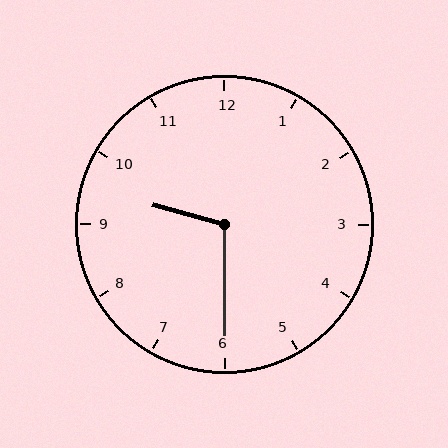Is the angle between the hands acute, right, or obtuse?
It is obtuse.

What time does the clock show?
9:30.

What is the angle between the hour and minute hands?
Approximately 105 degrees.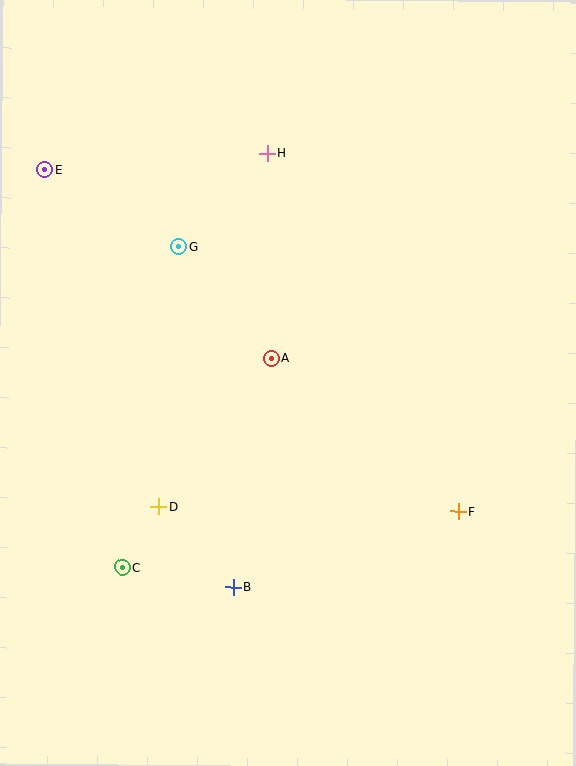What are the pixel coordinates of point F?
Point F is at (458, 511).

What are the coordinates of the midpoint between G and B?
The midpoint between G and B is at (206, 417).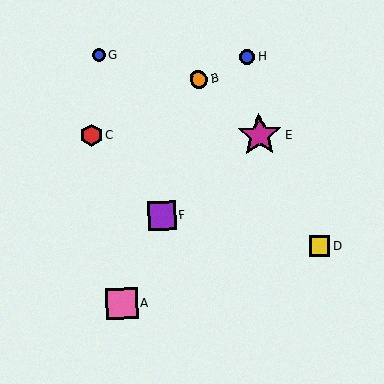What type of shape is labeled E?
Shape E is a magenta star.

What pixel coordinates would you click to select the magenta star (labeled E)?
Click at (259, 135) to select the magenta star E.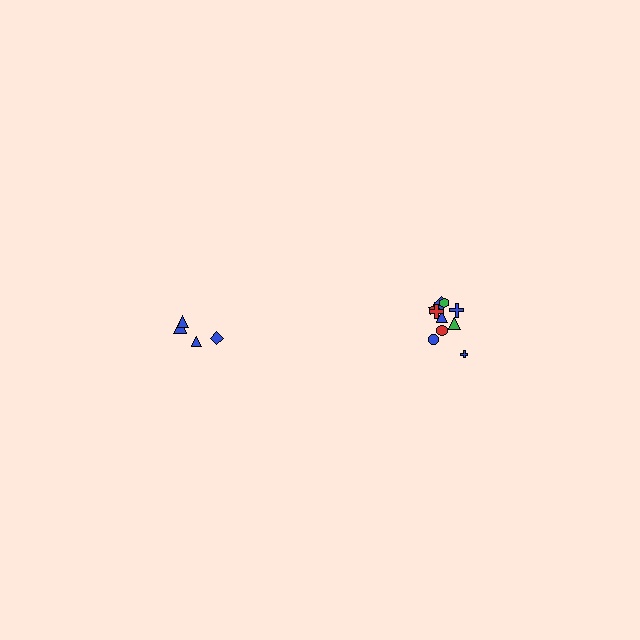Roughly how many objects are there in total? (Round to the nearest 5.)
Roughly 15 objects in total.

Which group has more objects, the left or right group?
The right group.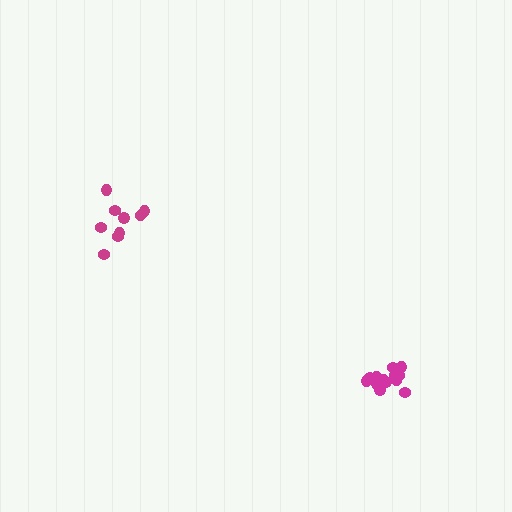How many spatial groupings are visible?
There are 2 spatial groupings.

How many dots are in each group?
Group 1: 13 dots, Group 2: 9 dots (22 total).